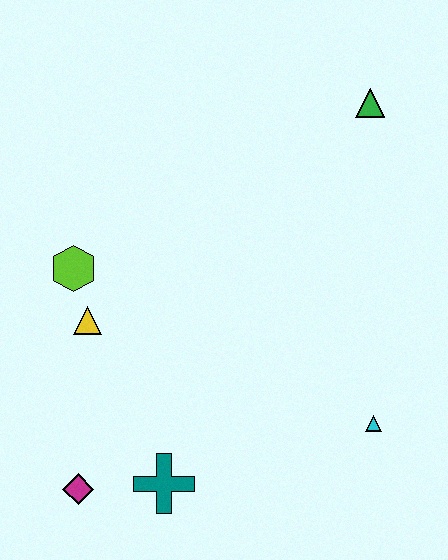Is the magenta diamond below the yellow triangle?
Yes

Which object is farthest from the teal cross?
The green triangle is farthest from the teal cross.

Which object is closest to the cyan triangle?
The teal cross is closest to the cyan triangle.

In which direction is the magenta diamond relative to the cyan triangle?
The magenta diamond is to the left of the cyan triangle.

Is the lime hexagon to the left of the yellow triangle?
Yes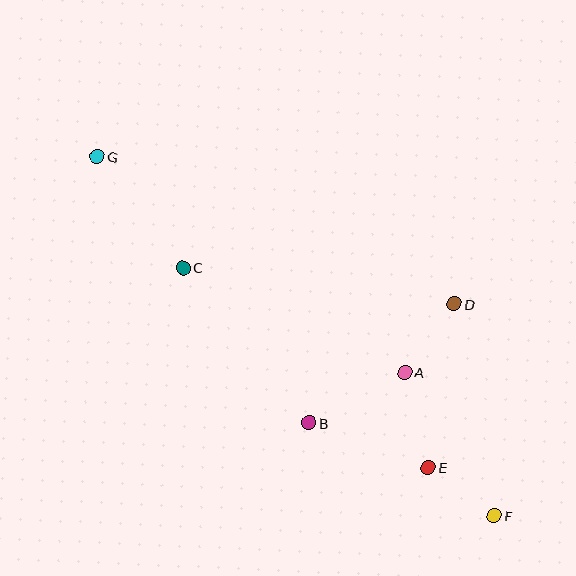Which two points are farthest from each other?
Points F and G are farthest from each other.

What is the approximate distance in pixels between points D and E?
The distance between D and E is approximately 166 pixels.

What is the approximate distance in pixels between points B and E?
The distance between B and E is approximately 127 pixels.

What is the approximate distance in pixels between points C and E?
The distance between C and E is approximately 316 pixels.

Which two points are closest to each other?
Points E and F are closest to each other.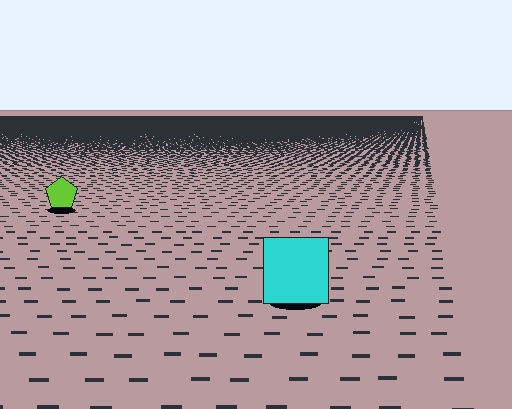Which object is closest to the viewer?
The cyan square is closest. The texture marks near it are larger and more spread out.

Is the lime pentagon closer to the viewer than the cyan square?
No. The cyan square is closer — you can tell from the texture gradient: the ground texture is coarser near it.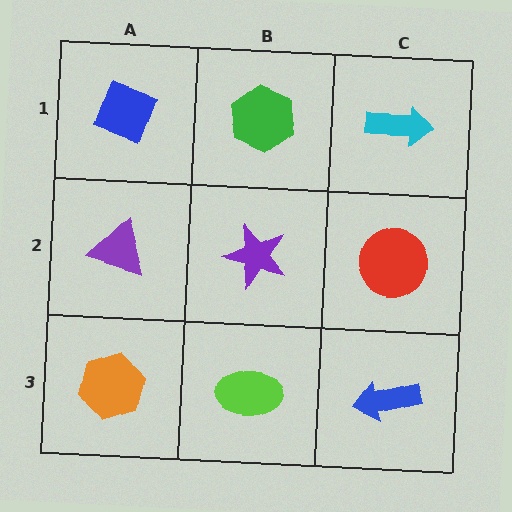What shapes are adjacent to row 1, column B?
A purple star (row 2, column B), a blue diamond (row 1, column A), a cyan arrow (row 1, column C).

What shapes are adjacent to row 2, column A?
A blue diamond (row 1, column A), an orange hexagon (row 3, column A), a purple star (row 2, column B).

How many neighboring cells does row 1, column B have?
3.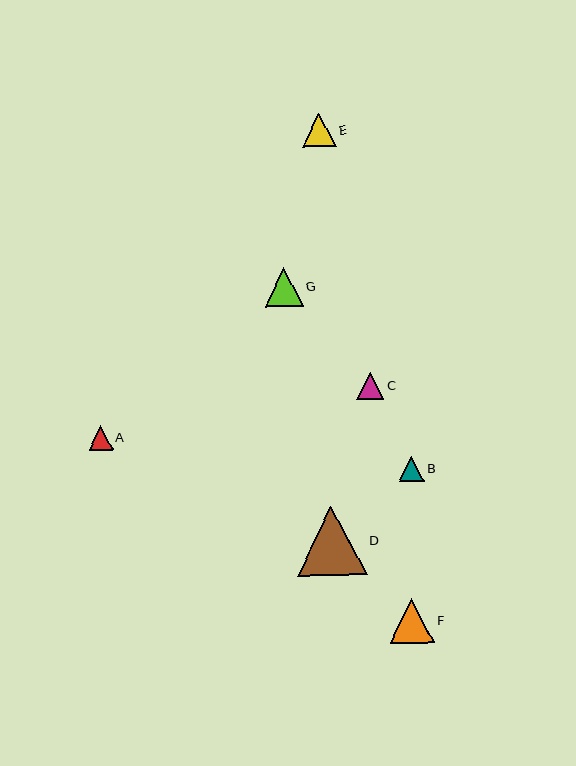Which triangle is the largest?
Triangle D is the largest with a size of approximately 69 pixels.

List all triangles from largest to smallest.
From largest to smallest: D, F, G, E, C, B, A.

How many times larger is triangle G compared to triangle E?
Triangle G is approximately 1.1 times the size of triangle E.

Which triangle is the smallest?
Triangle A is the smallest with a size of approximately 24 pixels.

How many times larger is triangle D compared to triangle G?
Triangle D is approximately 1.8 times the size of triangle G.